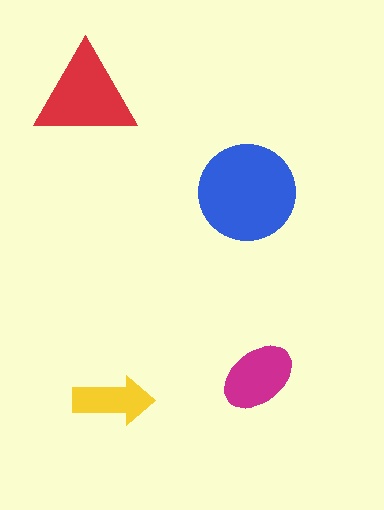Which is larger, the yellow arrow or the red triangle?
The red triangle.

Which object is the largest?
The blue circle.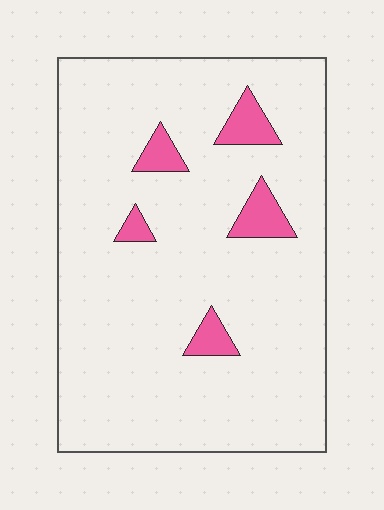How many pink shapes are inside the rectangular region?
5.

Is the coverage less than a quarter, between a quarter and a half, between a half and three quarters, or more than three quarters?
Less than a quarter.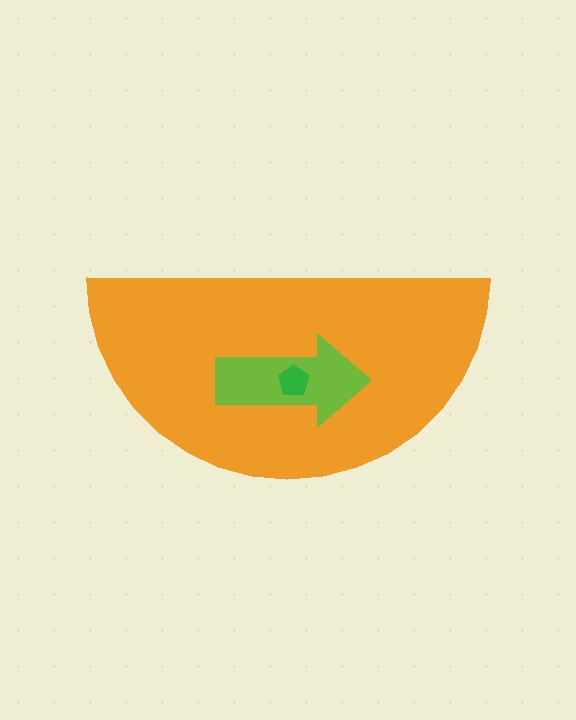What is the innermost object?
The green pentagon.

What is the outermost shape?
The orange semicircle.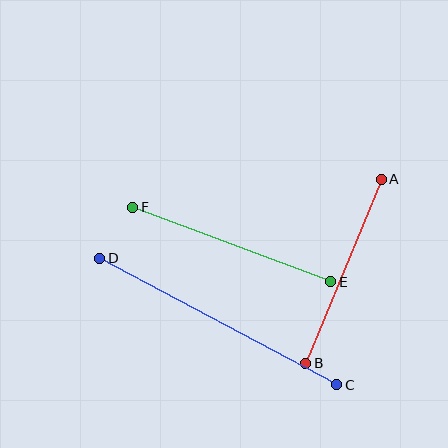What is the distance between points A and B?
The distance is approximately 199 pixels.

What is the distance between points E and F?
The distance is approximately 212 pixels.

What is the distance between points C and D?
The distance is approximately 268 pixels.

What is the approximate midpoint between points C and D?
The midpoint is at approximately (218, 322) pixels.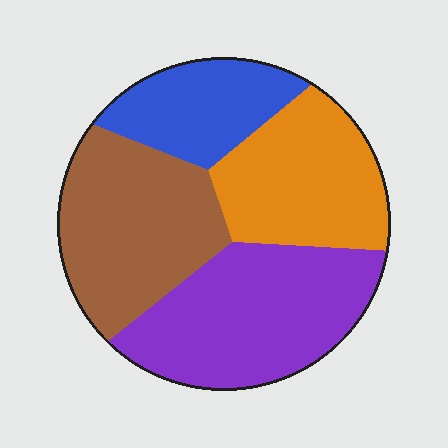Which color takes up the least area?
Blue, at roughly 15%.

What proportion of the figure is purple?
Purple covers roughly 30% of the figure.